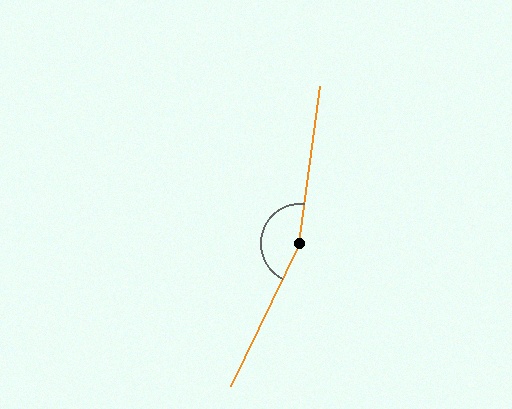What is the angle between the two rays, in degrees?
Approximately 161 degrees.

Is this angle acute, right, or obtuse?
It is obtuse.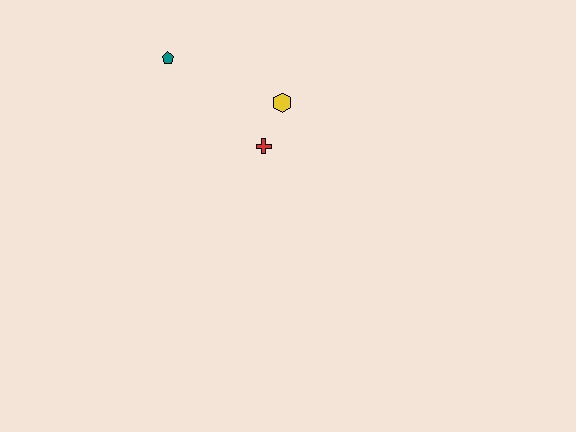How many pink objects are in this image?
There are no pink objects.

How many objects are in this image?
There are 3 objects.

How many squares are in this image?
There are no squares.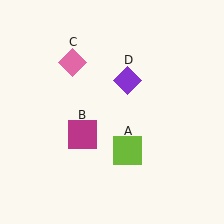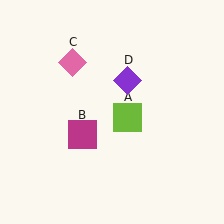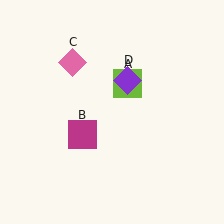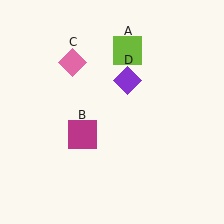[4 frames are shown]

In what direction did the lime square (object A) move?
The lime square (object A) moved up.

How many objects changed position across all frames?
1 object changed position: lime square (object A).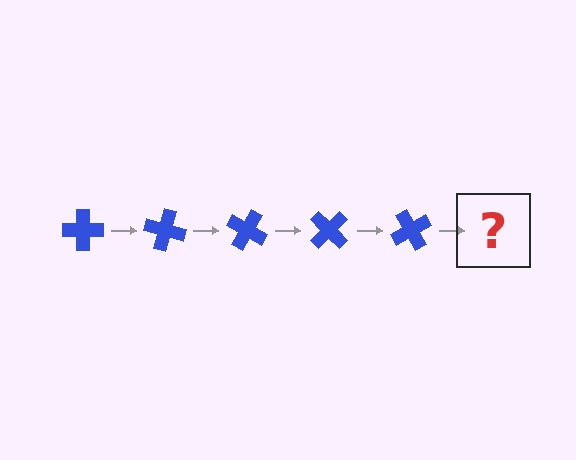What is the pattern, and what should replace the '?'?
The pattern is that the cross rotates 15 degrees each step. The '?' should be a blue cross rotated 75 degrees.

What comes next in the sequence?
The next element should be a blue cross rotated 75 degrees.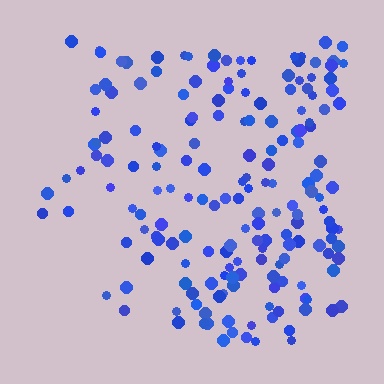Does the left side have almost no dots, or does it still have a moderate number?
Still a moderate number, just noticeably fewer than the right.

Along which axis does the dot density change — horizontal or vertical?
Horizontal.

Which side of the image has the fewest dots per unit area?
The left.